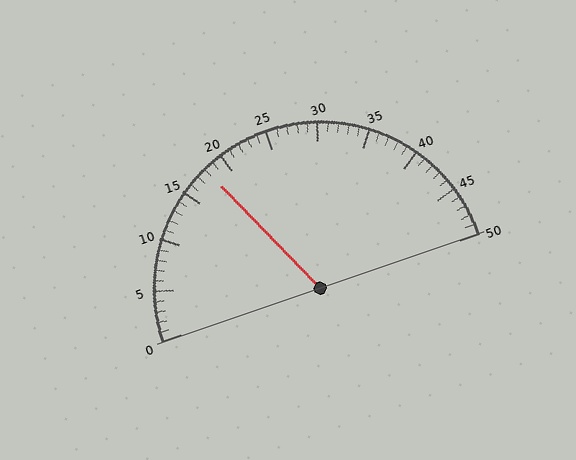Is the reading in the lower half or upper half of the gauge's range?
The reading is in the lower half of the range (0 to 50).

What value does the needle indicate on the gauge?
The needle indicates approximately 18.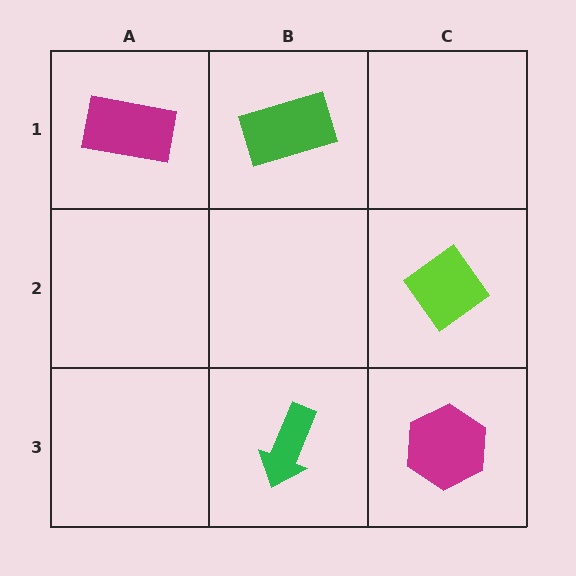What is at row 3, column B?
A green arrow.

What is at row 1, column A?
A magenta rectangle.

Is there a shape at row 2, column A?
No, that cell is empty.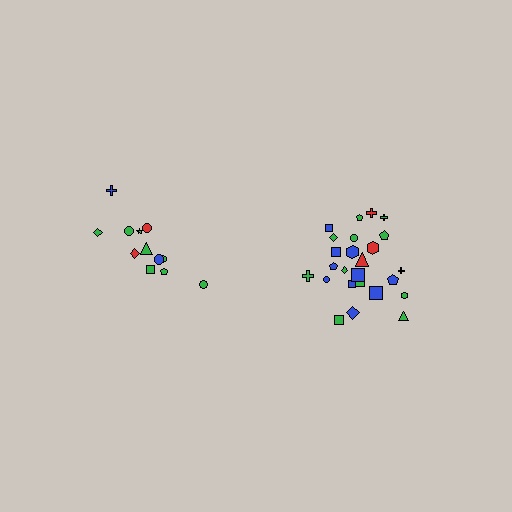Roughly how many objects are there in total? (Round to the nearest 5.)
Roughly 35 objects in total.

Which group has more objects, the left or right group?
The right group.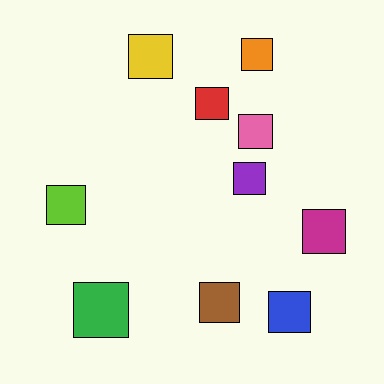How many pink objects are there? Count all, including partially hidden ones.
There is 1 pink object.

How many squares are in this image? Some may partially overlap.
There are 10 squares.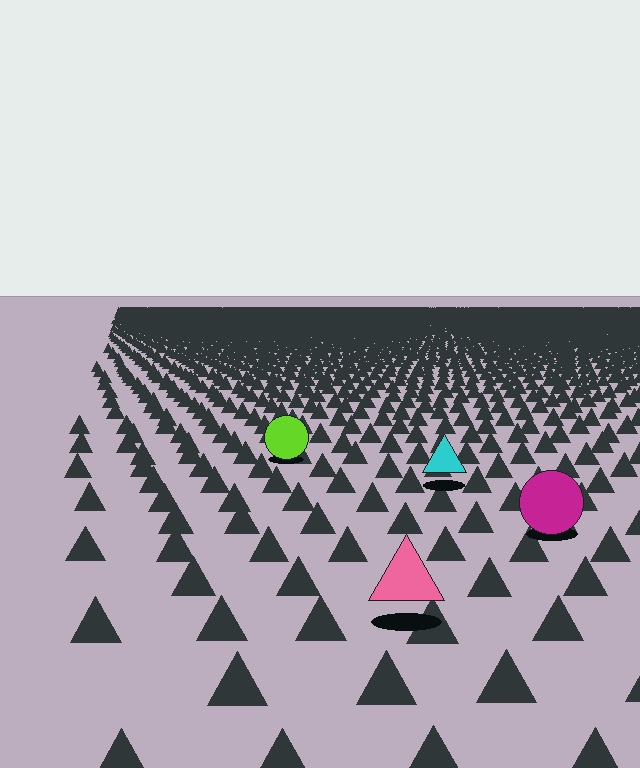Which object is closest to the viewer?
The pink triangle is closest. The texture marks near it are larger and more spread out.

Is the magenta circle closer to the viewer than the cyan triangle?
Yes. The magenta circle is closer — you can tell from the texture gradient: the ground texture is coarser near it.